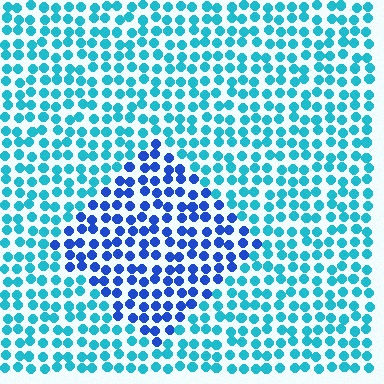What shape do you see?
I see a diamond.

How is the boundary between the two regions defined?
The boundary is defined purely by a slight shift in hue (about 40 degrees). Spacing, size, and orientation are identical on both sides.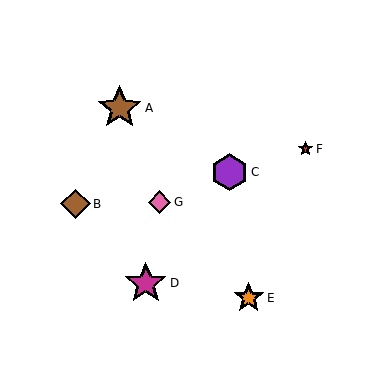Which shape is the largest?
The brown star (labeled A) is the largest.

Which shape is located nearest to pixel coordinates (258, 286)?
The orange star (labeled E) at (249, 298) is nearest to that location.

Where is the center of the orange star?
The center of the orange star is at (249, 298).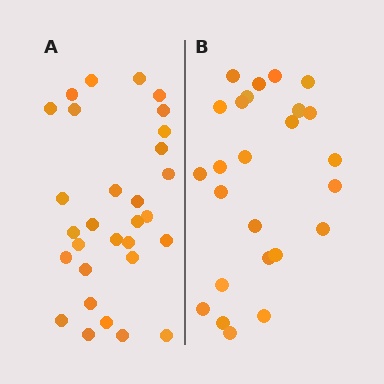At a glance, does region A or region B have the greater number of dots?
Region A (the left region) has more dots.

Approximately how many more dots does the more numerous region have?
Region A has about 5 more dots than region B.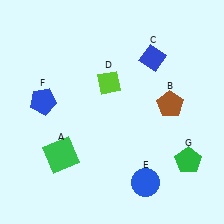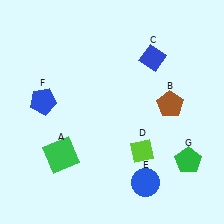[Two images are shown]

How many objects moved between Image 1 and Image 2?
1 object moved between the two images.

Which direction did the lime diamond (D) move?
The lime diamond (D) moved down.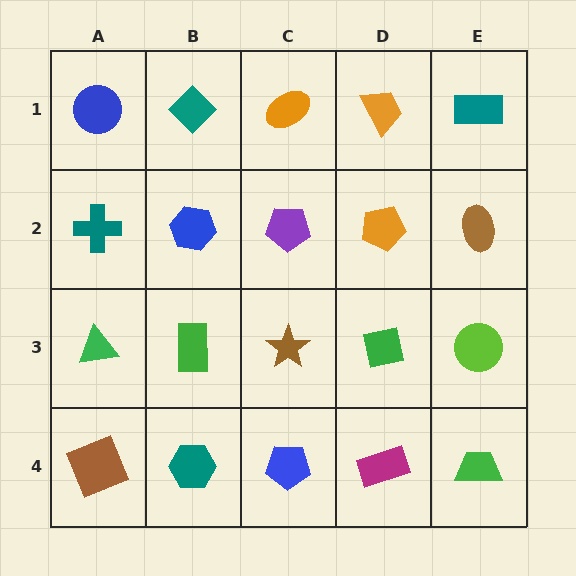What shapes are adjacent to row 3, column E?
A brown ellipse (row 2, column E), a green trapezoid (row 4, column E), a green square (row 3, column D).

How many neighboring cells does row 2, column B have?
4.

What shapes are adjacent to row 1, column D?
An orange pentagon (row 2, column D), an orange ellipse (row 1, column C), a teal rectangle (row 1, column E).